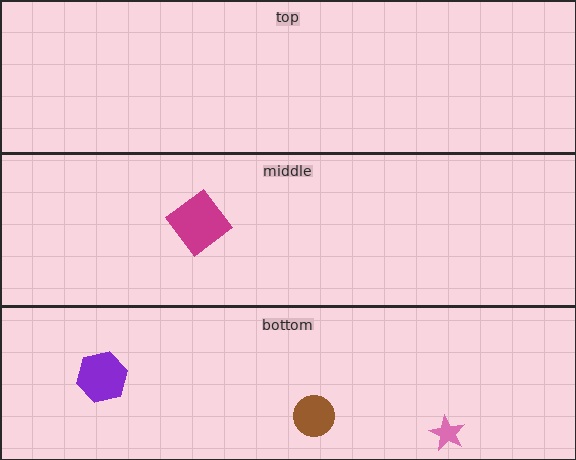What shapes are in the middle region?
The magenta diamond.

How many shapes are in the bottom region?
3.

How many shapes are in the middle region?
1.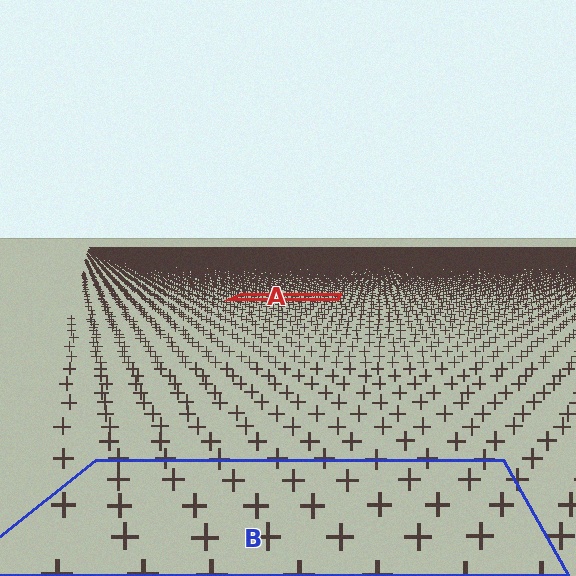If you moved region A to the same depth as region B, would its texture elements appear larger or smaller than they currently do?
They would appear larger. At a closer depth, the same texture elements are projected at a bigger on-screen size.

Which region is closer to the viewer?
Region B is closer. The texture elements there are larger and more spread out.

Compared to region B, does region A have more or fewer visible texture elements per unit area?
Region A has more texture elements per unit area — they are packed more densely because it is farther away.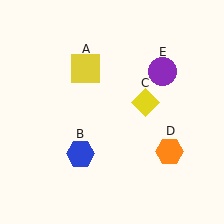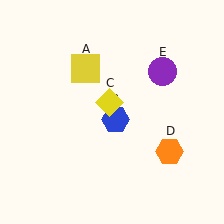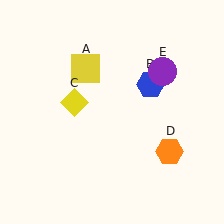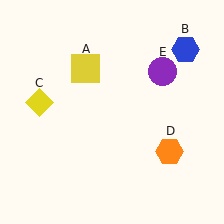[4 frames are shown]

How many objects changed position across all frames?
2 objects changed position: blue hexagon (object B), yellow diamond (object C).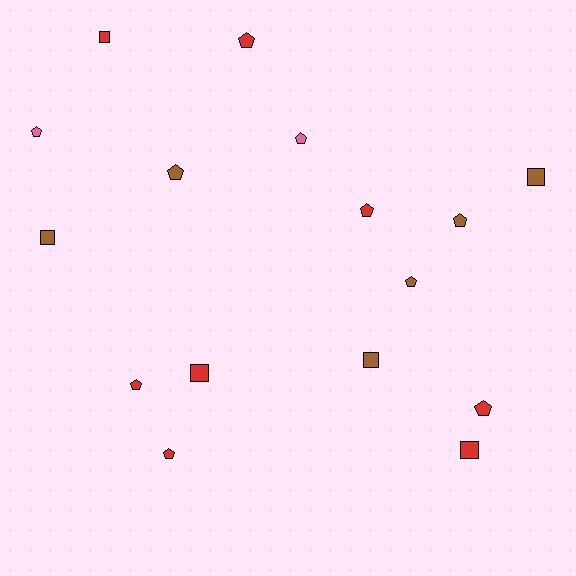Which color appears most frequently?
Red, with 8 objects.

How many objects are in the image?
There are 16 objects.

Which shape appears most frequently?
Pentagon, with 10 objects.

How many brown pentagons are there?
There are 3 brown pentagons.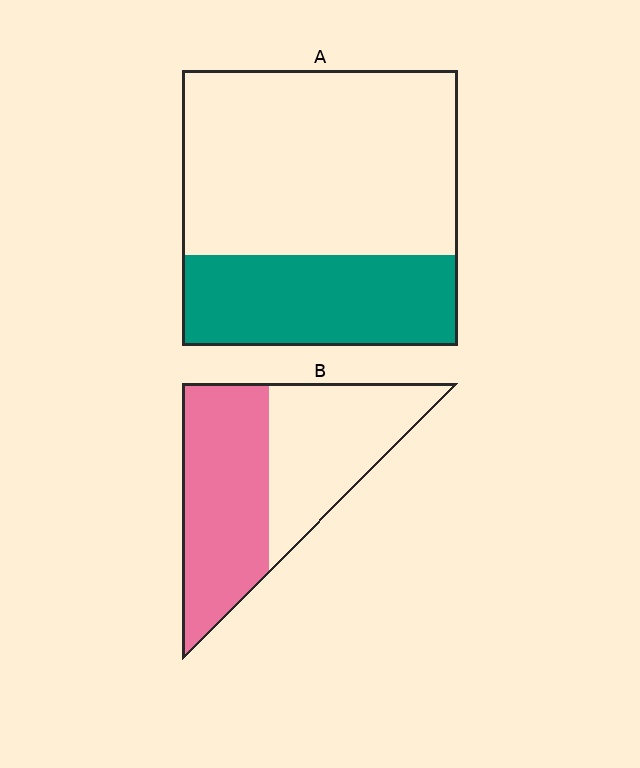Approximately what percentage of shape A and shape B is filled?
A is approximately 35% and B is approximately 55%.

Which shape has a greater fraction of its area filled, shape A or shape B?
Shape B.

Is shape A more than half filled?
No.